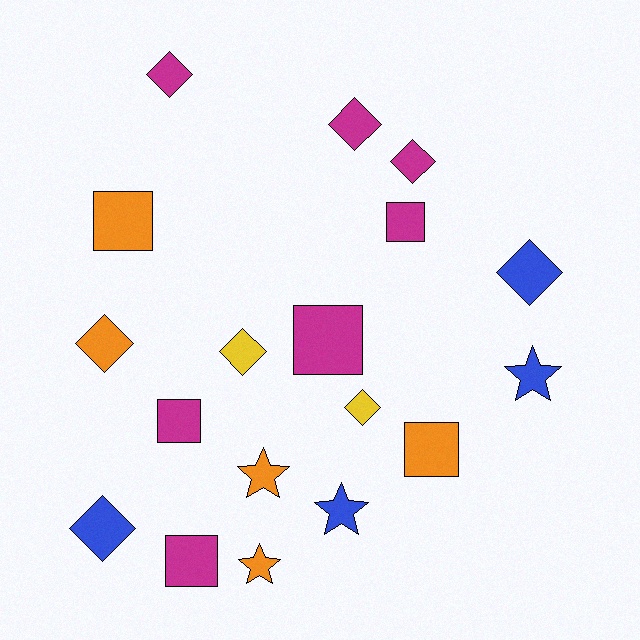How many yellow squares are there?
There are no yellow squares.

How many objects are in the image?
There are 18 objects.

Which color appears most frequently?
Magenta, with 7 objects.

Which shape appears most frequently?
Diamond, with 8 objects.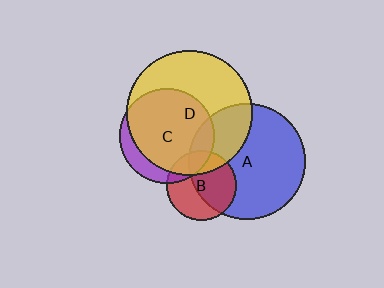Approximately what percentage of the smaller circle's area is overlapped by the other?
Approximately 55%.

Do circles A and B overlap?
Yes.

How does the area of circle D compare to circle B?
Approximately 3.2 times.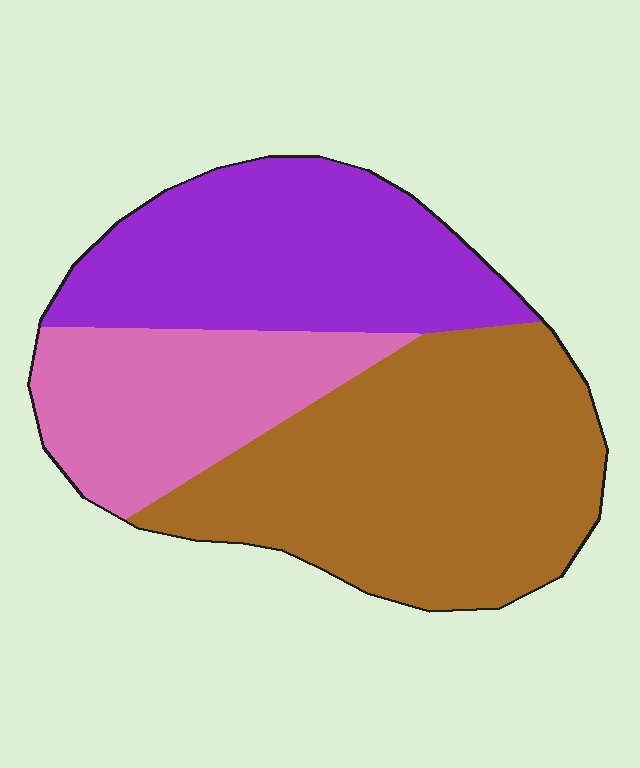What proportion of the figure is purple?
Purple takes up between a quarter and a half of the figure.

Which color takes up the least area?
Pink, at roughly 25%.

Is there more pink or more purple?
Purple.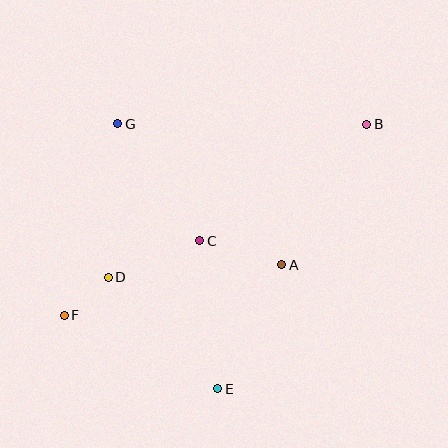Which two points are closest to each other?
Points D and F are closest to each other.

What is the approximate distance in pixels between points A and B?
The distance between A and B is approximately 164 pixels.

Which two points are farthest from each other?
Points B and F are farthest from each other.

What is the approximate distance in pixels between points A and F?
The distance between A and F is approximately 223 pixels.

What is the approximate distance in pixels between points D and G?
The distance between D and G is approximately 154 pixels.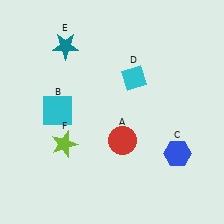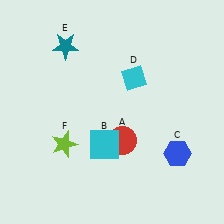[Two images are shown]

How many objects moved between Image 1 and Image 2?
1 object moved between the two images.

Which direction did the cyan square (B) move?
The cyan square (B) moved right.